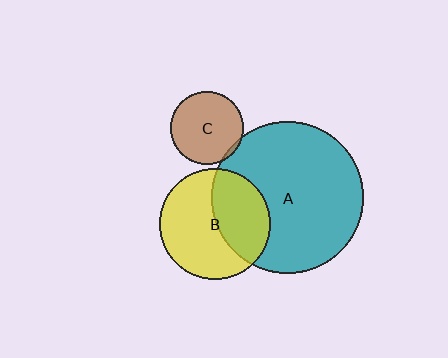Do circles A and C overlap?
Yes.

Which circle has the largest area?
Circle A (teal).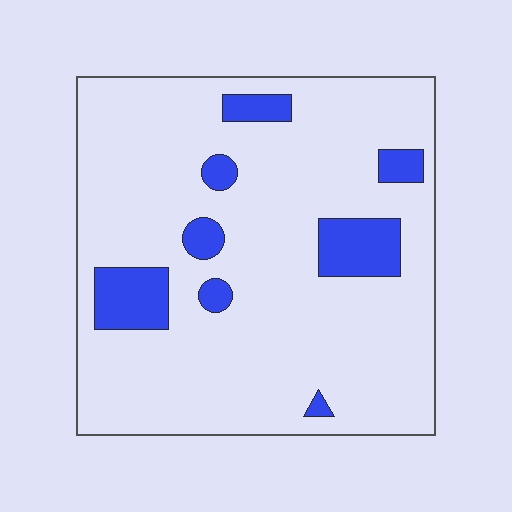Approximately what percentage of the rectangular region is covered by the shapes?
Approximately 15%.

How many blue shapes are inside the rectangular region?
8.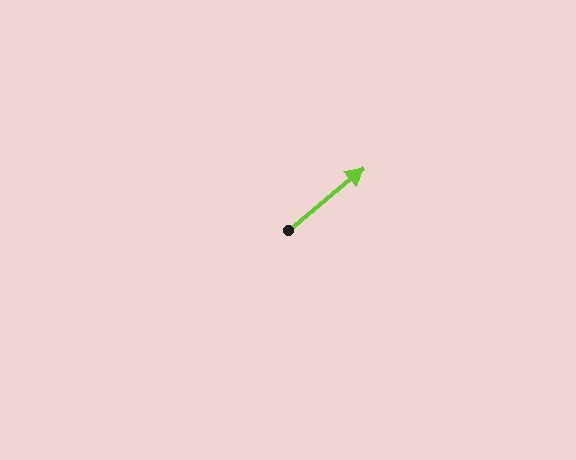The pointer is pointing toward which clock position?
Roughly 2 o'clock.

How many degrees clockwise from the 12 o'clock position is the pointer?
Approximately 50 degrees.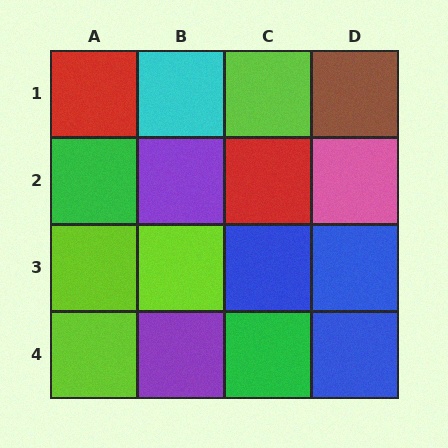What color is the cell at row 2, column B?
Purple.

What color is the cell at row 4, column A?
Lime.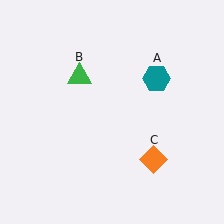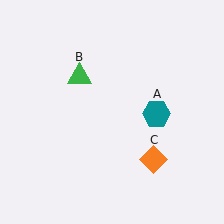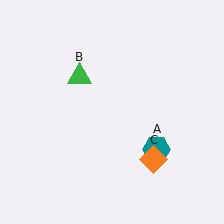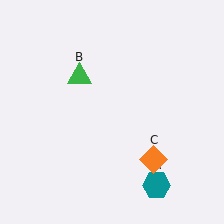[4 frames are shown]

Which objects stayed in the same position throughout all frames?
Green triangle (object B) and orange diamond (object C) remained stationary.